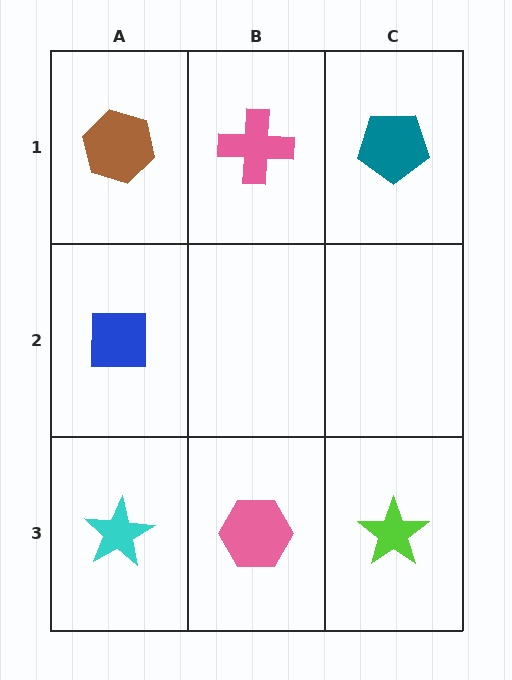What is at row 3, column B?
A pink hexagon.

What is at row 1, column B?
A pink cross.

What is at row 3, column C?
A lime star.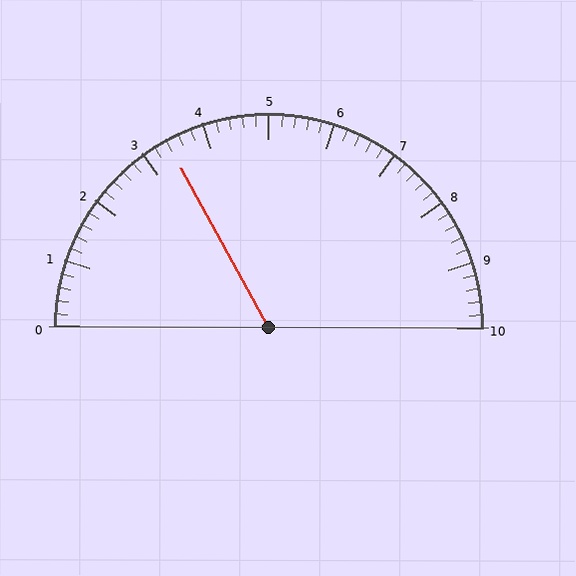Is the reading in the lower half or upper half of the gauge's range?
The reading is in the lower half of the range (0 to 10).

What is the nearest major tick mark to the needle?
The nearest major tick mark is 3.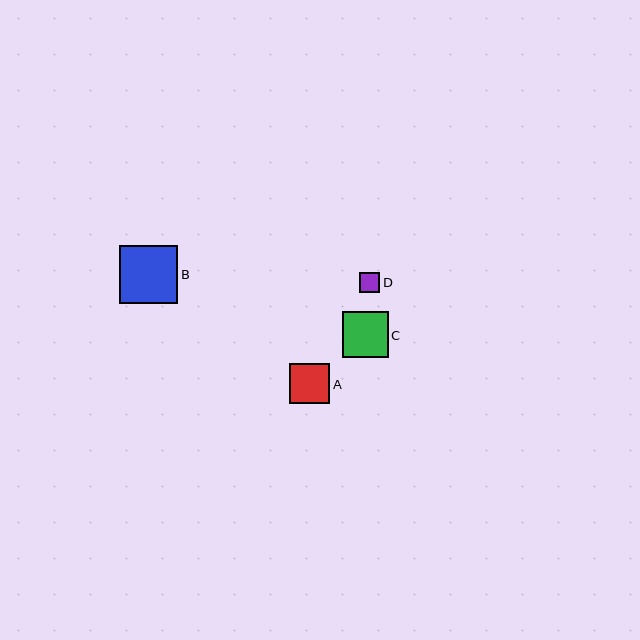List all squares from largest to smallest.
From largest to smallest: B, C, A, D.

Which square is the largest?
Square B is the largest with a size of approximately 58 pixels.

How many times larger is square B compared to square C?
Square B is approximately 1.3 times the size of square C.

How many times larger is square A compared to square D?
Square A is approximately 2.0 times the size of square D.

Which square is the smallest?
Square D is the smallest with a size of approximately 20 pixels.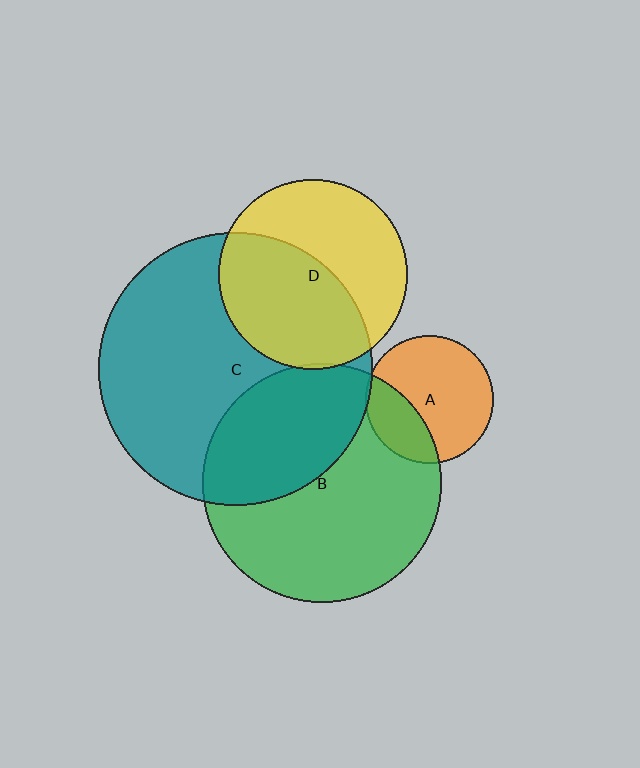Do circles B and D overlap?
Yes.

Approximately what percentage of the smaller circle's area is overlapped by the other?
Approximately 5%.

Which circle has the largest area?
Circle C (teal).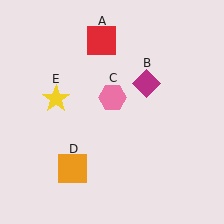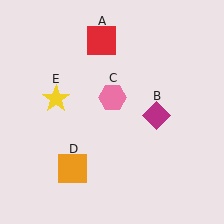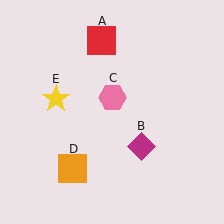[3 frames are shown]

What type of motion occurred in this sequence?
The magenta diamond (object B) rotated clockwise around the center of the scene.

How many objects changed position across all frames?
1 object changed position: magenta diamond (object B).